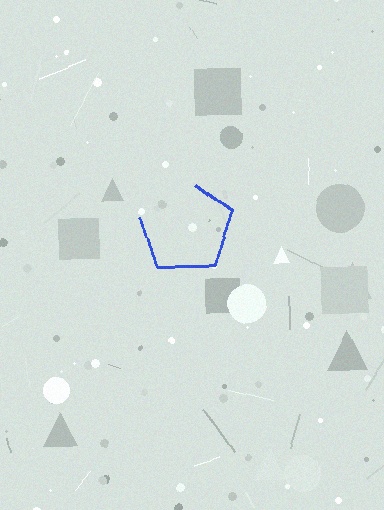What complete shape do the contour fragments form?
The contour fragments form a pentagon.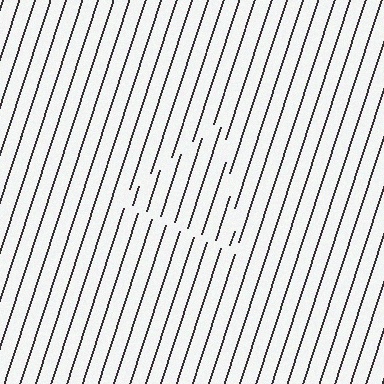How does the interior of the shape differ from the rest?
The interior of the shape contains the same grating, shifted by half a period — the contour is defined by the phase discontinuity where line-ends from the inner and outer gratings abut.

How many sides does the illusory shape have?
3 sides — the line-ends trace a triangle.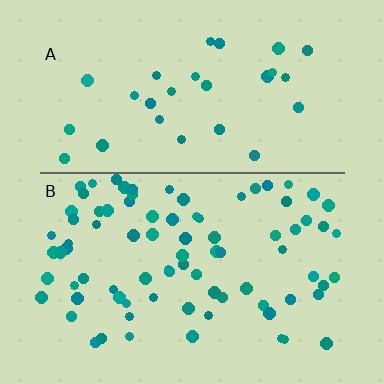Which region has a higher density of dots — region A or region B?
B (the bottom).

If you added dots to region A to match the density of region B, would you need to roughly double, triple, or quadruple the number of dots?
Approximately triple.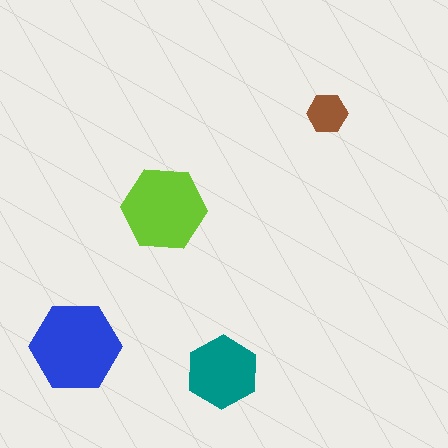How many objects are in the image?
There are 4 objects in the image.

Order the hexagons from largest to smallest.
the blue one, the lime one, the teal one, the brown one.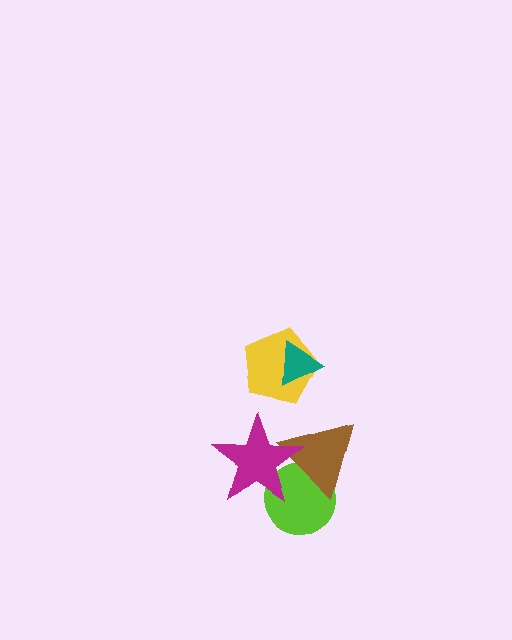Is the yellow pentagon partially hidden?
Yes, it is partially covered by another shape.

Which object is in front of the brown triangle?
The magenta star is in front of the brown triangle.